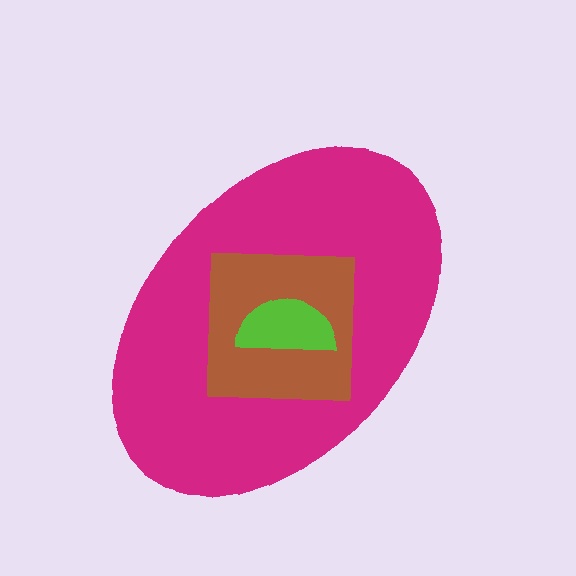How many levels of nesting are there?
3.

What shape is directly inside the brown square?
The lime semicircle.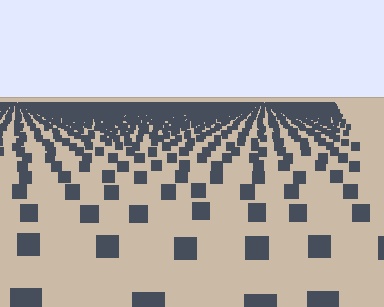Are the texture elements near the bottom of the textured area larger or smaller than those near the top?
Larger. Near the bottom, elements are closer to the viewer and appear at a bigger on-screen size.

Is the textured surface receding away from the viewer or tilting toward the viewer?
The surface is receding away from the viewer. Texture elements get smaller and denser toward the top.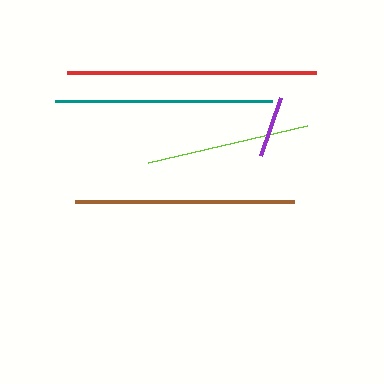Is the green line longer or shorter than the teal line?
The teal line is longer than the green line.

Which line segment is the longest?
The red line is the longest at approximately 249 pixels.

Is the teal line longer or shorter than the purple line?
The teal line is longer than the purple line.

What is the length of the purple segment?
The purple segment is approximately 62 pixels long.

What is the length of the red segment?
The red segment is approximately 249 pixels long.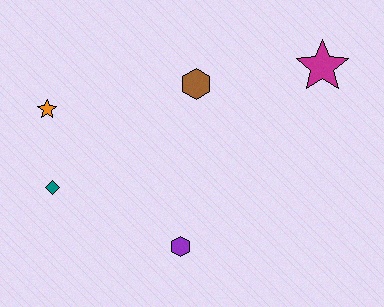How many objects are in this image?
There are 5 objects.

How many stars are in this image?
There are 2 stars.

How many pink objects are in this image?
There are no pink objects.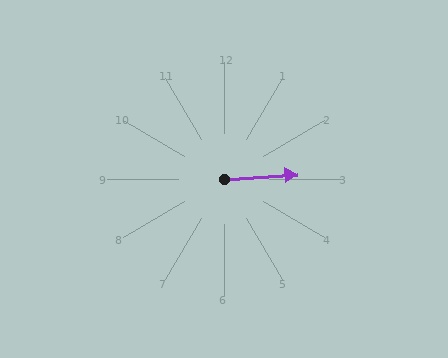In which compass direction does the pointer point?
East.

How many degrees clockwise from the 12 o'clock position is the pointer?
Approximately 86 degrees.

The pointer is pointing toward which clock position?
Roughly 3 o'clock.